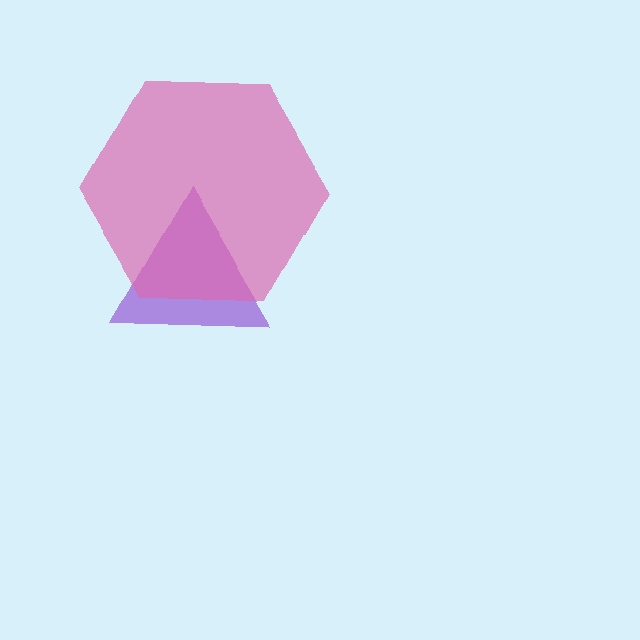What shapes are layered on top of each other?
The layered shapes are: a purple triangle, a pink hexagon.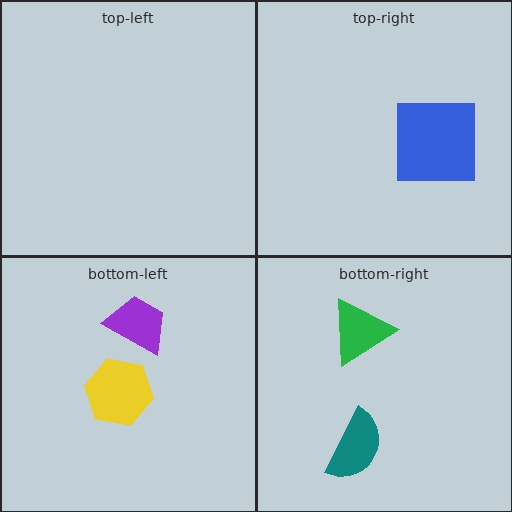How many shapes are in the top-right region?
1.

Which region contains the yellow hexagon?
The bottom-left region.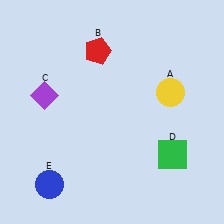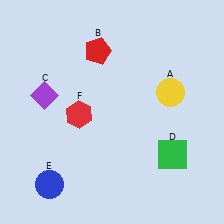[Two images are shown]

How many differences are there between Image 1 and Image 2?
There is 1 difference between the two images.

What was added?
A red hexagon (F) was added in Image 2.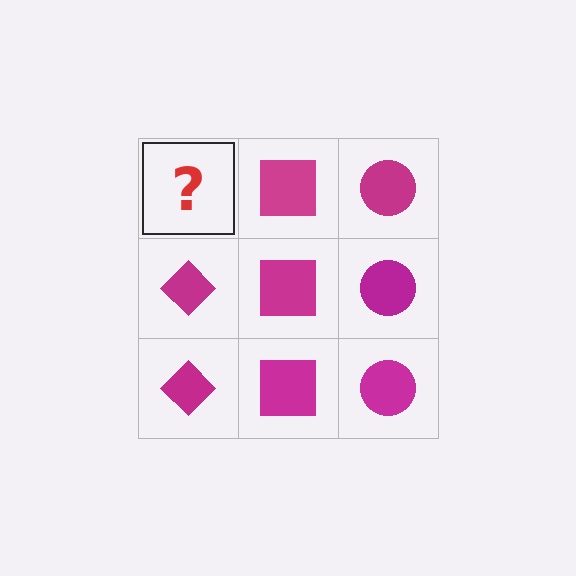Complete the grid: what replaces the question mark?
The question mark should be replaced with a magenta diamond.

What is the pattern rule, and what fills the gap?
The rule is that each column has a consistent shape. The gap should be filled with a magenta diamond.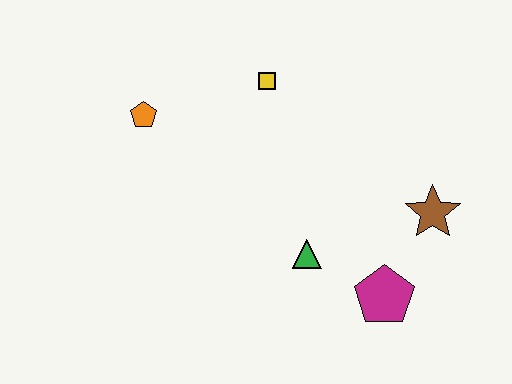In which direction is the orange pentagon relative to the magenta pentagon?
The orange pentagon is to the left of the magenta pentagon.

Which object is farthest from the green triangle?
The orange pentagon is farthest from the green triangle.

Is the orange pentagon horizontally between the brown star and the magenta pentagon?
No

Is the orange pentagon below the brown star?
No